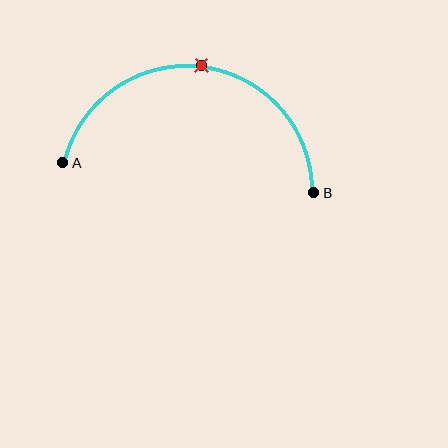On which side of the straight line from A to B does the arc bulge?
The arc bulges above the straight line connecting A and B.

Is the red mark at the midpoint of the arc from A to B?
Yes. The red mark lies on the arc at equal arc-length from both A and B — it is the arc midpoint.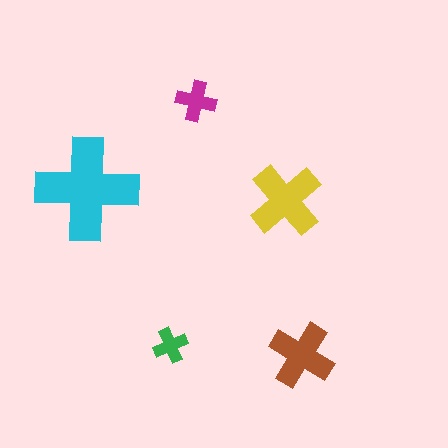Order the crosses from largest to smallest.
the cyan one, the yellow one, the brown one, the magenta one, the green one.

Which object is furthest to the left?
The cyan cross is leftmost.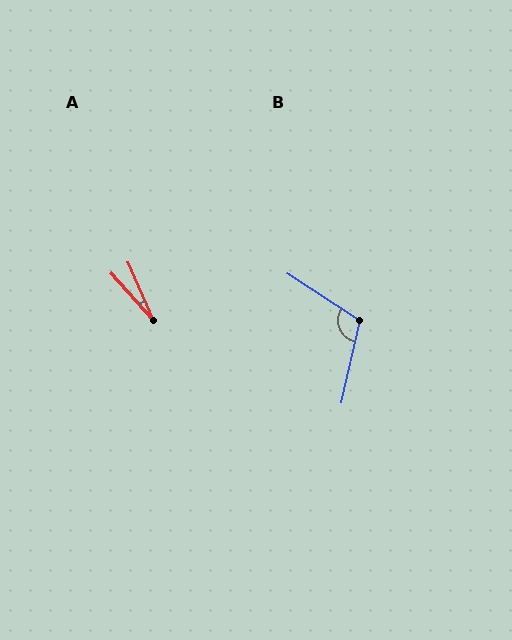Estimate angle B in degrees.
Approximately 110 degrees.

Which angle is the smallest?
A, at approximately 19 degrees.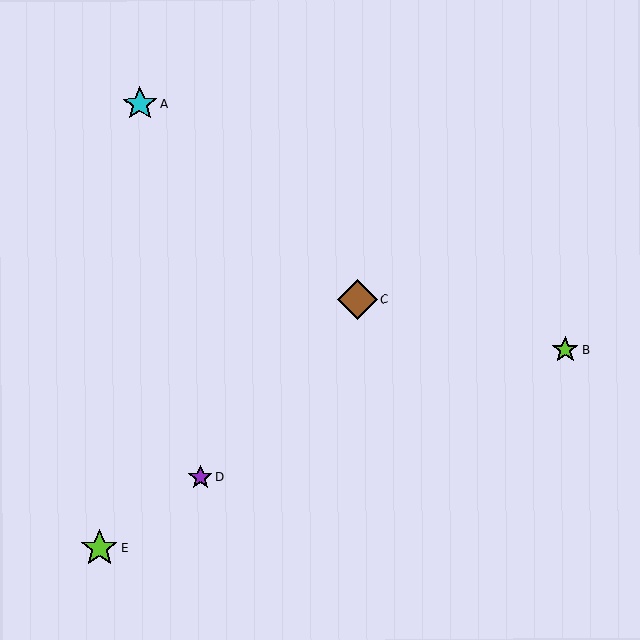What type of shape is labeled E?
Shape E is a lime star.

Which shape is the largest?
The brown diamond (labeled C) is the largest.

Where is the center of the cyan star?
The center of the cyan star is at (140, 104).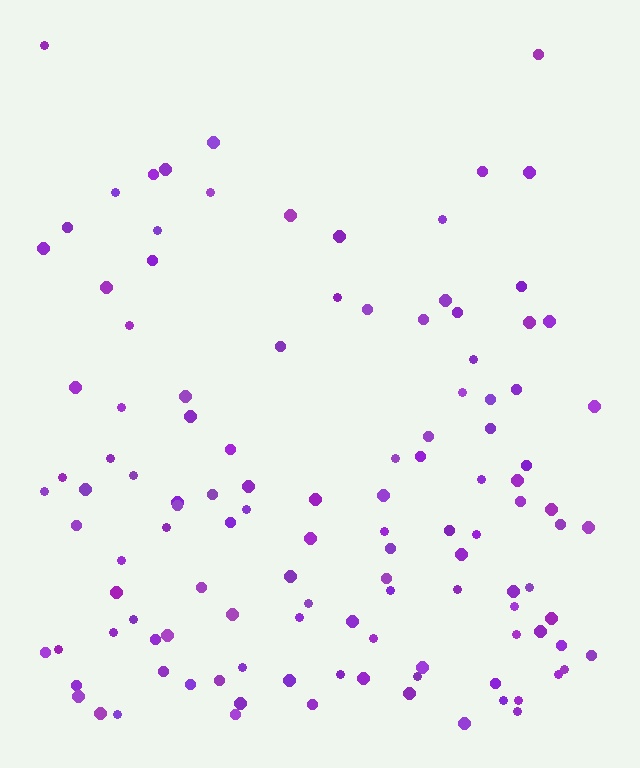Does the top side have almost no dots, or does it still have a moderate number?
Still a moderate number, just noticeably fewer than the bottom.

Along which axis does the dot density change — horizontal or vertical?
Vertical.